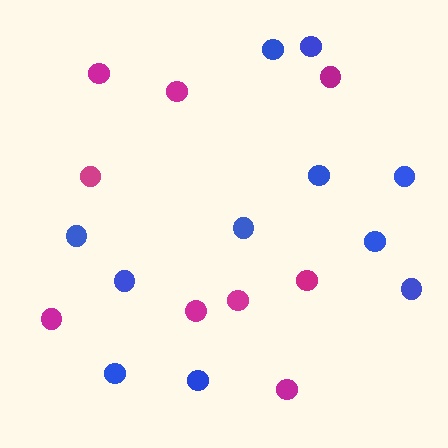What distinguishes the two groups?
There are 2 groups: one group of magenta circles (9) and one group of blue circles (11).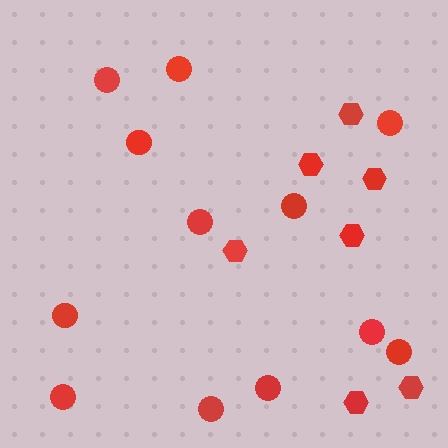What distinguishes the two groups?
There are 2 groups: one group of circles (12) and one group of hexagons (7).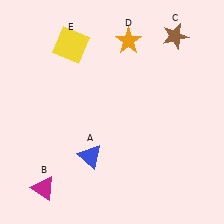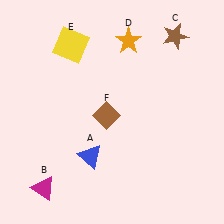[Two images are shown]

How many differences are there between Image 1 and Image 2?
There is 1 difference between the two images.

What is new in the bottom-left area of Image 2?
A brown diamond (F) was added in the bottom-left area of Image 2.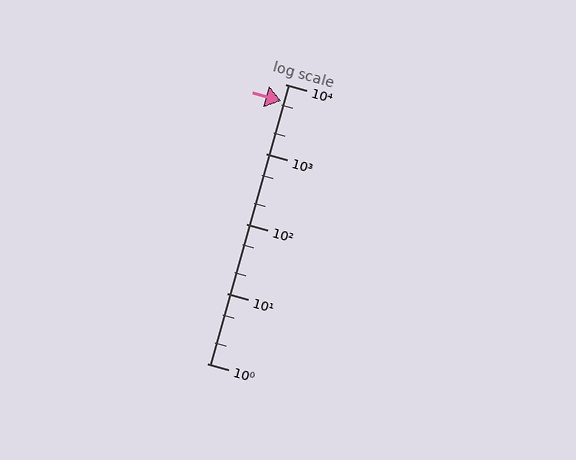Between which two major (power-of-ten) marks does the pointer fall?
The pointer is between 1000 and 10000.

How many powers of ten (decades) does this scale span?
The scale spans 4 decades, from 1 to 10000.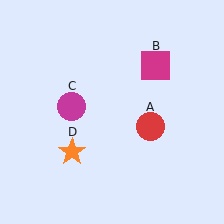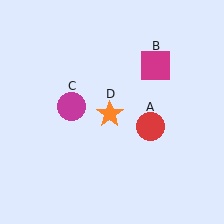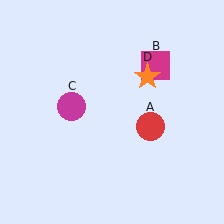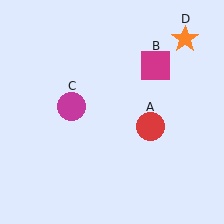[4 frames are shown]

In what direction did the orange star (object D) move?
The orange star (object D) moved up and to the right.